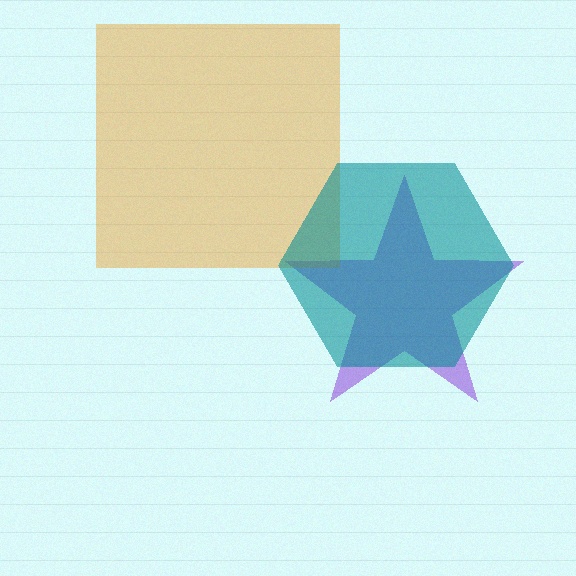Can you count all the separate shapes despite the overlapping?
Yes, there are 3 separate shapes.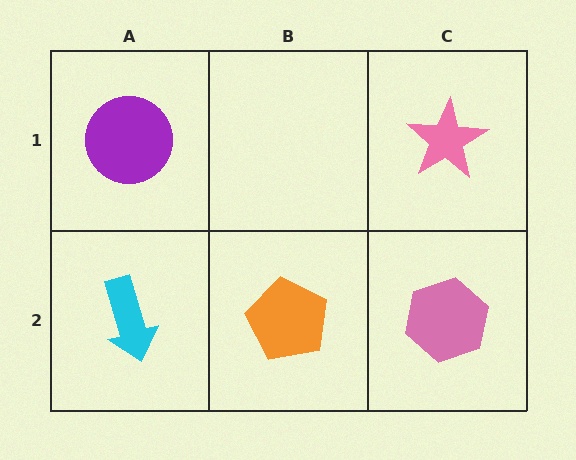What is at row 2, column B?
An orange pentagon.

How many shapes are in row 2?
3 shapes.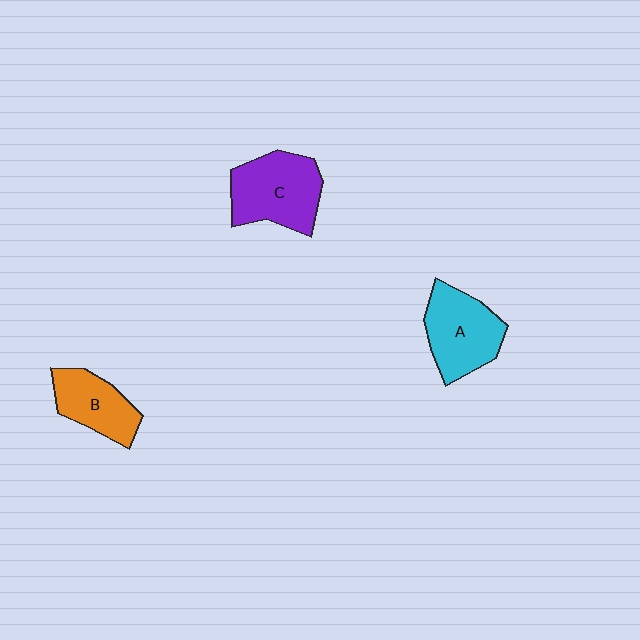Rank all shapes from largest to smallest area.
From largest to smallest: C (purple), A (cyan), B (orange).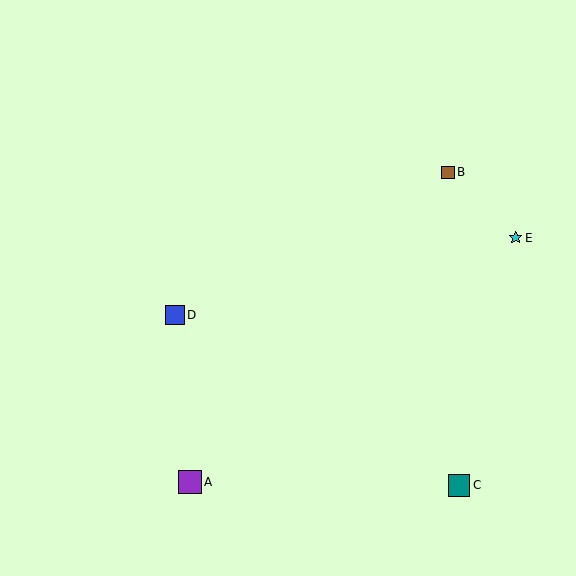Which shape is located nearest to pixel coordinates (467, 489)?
The teal square (labeled C) at (459, 485) is nearest to that location.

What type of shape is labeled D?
Shape D is a blue square.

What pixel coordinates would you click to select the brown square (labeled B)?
Click at (448, 172) to select the brown square B.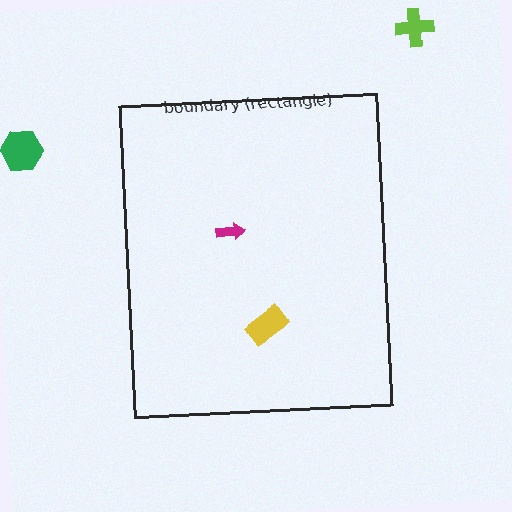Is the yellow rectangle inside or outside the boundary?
Inside.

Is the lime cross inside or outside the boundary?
Outside.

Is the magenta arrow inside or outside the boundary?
Inside.